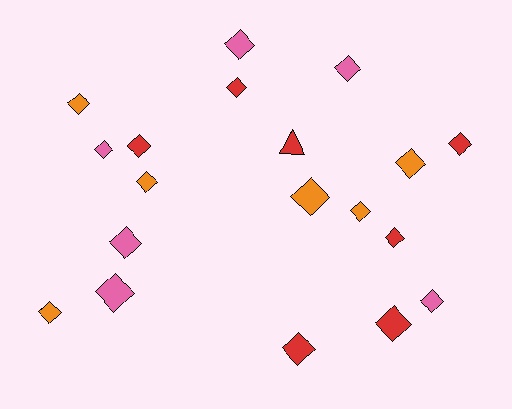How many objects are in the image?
There are 19 objects.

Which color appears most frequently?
Red, with 7 objects.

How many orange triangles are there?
There are no orange triangles.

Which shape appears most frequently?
Diamond, with 18 objects.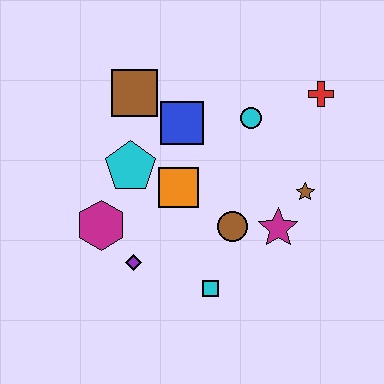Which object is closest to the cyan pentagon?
The orange square is closest to the cyan pentagon.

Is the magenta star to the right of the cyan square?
Yes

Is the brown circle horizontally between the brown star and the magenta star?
No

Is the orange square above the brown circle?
Yes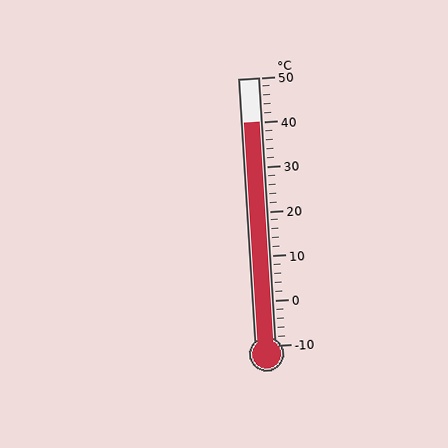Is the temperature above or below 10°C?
The temperature is above 10°C.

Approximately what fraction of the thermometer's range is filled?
The thermometer is filled to approximately 85% of its range.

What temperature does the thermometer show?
The thermometer shows approximately 40°C.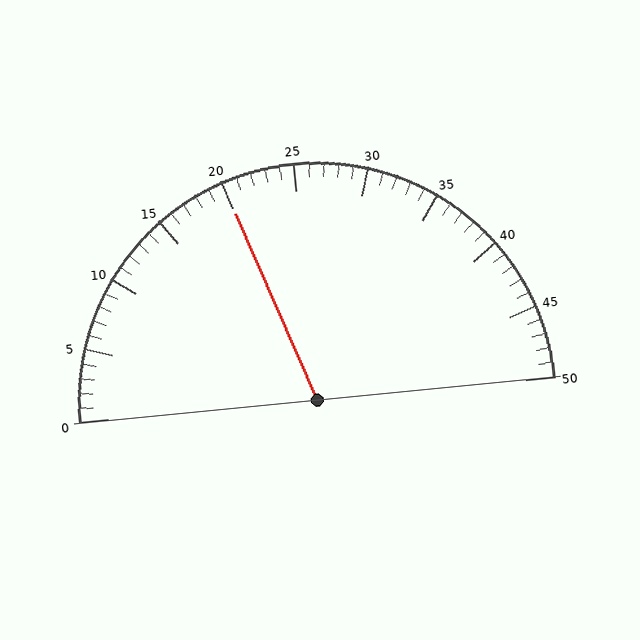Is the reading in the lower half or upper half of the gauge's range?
The reading is in the lower half of the range (0 to 50).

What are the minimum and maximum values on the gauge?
The gauge ranges from 0 to 50.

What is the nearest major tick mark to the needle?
The nearest major tick mark is 20.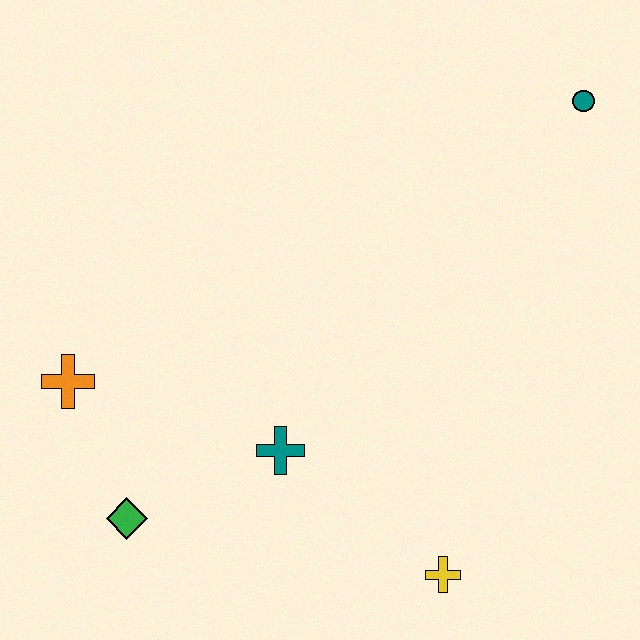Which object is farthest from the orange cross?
The teal circle is farthest from the orange cross.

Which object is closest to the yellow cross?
The teal cross is closest to the yellow cross.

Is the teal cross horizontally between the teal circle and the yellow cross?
No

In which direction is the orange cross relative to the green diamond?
The orange cross is above the green diamond.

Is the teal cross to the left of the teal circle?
Yes